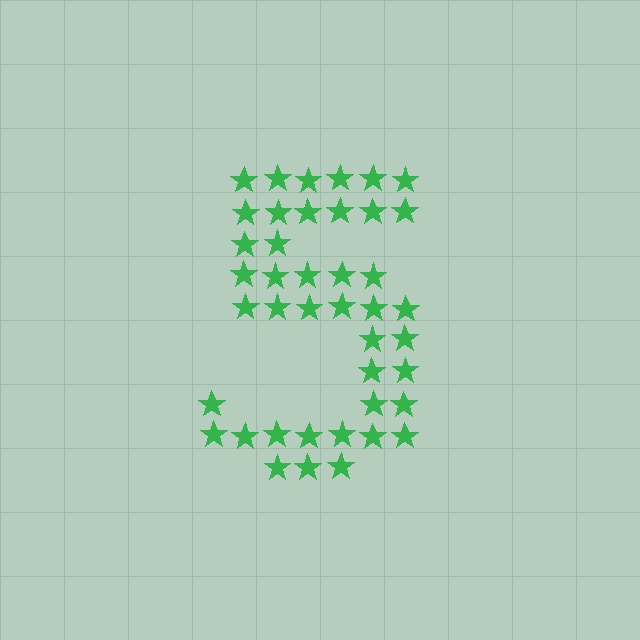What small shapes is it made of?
It is made of small stars.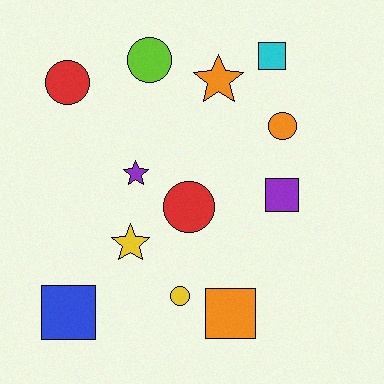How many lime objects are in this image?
There is 1 lime object.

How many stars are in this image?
There are 3 stars.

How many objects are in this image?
There are 12 objects.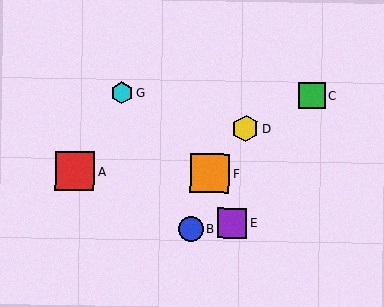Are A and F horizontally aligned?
Yes, both are at y≈171.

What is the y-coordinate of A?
Object A is at y≈171.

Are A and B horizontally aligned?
No, A is at y≈171 and B is at y≈229.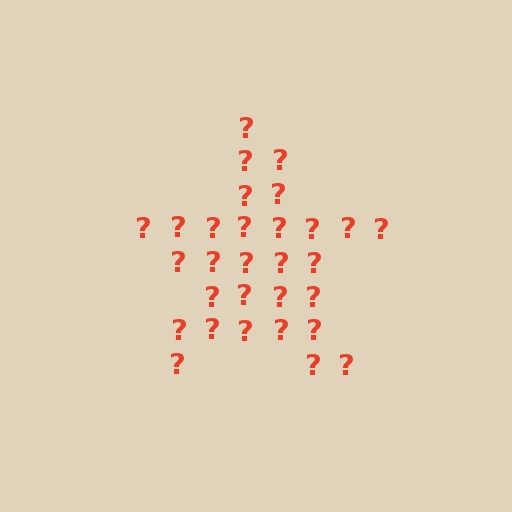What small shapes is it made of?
It is made of small question marks.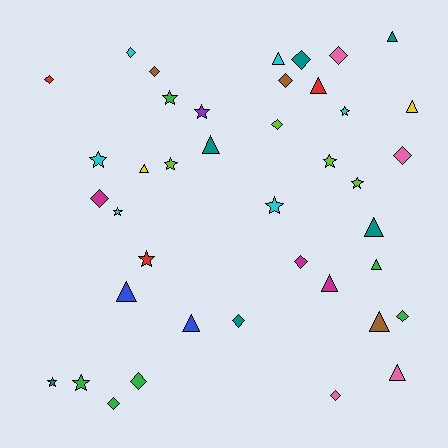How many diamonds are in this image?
There are 15 diamonds.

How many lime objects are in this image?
There are 4 lime objects.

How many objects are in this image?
There are 40 objects.